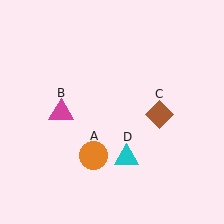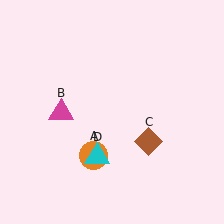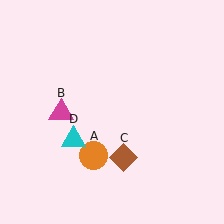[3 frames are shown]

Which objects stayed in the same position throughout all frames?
Orange circle (object A) and magenta triangle (object B) remained stationary.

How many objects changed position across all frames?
2 objects changed position: brown diamond (object C), cyan triangle (object D).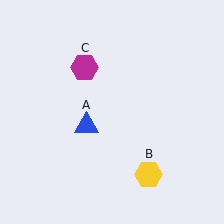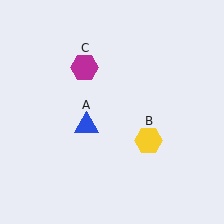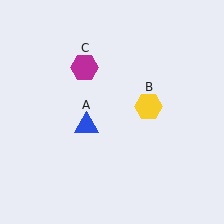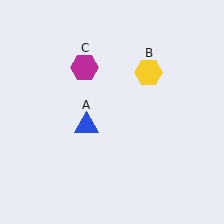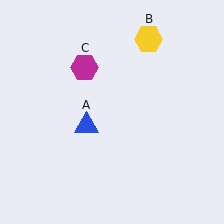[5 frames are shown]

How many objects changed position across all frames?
1 object changed position: yellow hexagon (object B).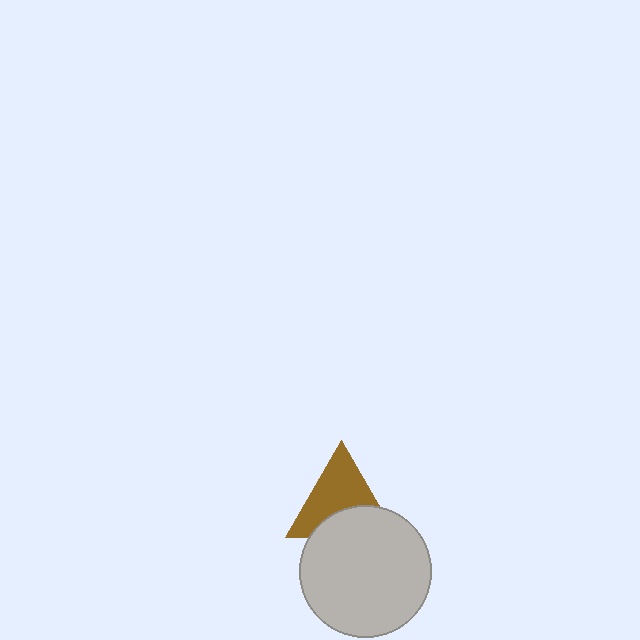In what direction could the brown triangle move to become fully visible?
The brown triangle could move up. That would shift it out from behind the light gray circle entirely.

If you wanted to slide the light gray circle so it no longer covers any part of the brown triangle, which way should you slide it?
Slide it down — that is the most direct way to separate the two shapes.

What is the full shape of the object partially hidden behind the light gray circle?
The partially hidden object is a brown triangle.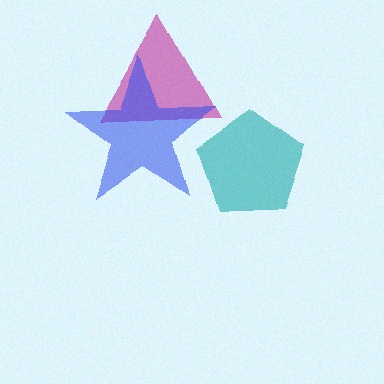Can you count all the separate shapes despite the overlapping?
Yes, there are 3 separate shapes.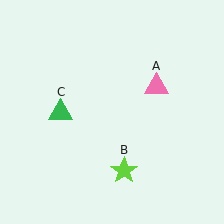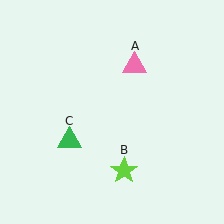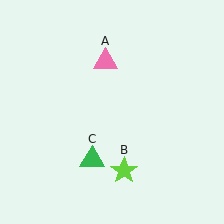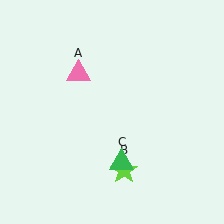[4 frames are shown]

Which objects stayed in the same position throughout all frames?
Lime star (object B) remained stationary.